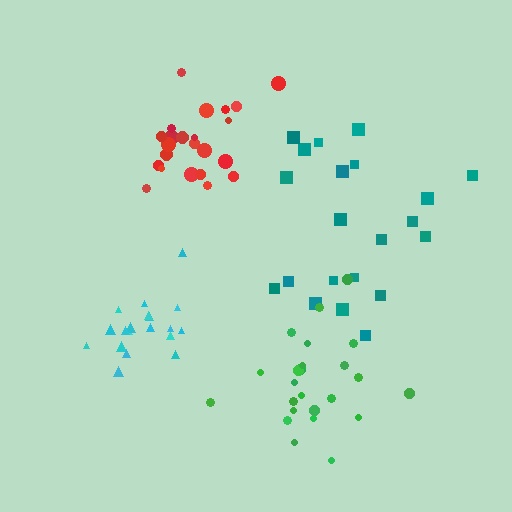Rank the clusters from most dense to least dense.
cyan, red, green, teal.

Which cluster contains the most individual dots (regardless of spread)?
Red (24).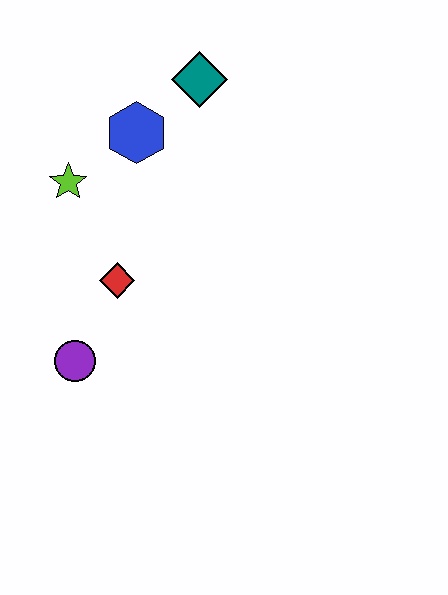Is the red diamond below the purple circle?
No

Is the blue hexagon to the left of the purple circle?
No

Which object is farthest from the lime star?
The purple circle is farthest from the lime star.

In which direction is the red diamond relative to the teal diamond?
The red diamond is below the teal diamond.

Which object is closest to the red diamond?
The purple circle is closest to the red diamond.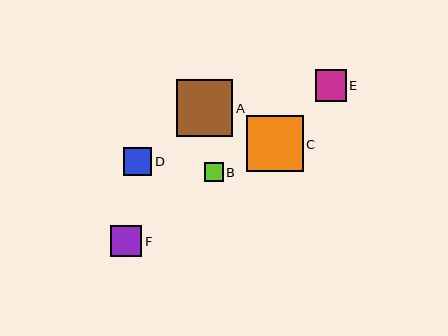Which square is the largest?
Square C is the largest with a size of approximately 56 pixels.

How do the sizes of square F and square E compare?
Square F and square E are approximately the same size.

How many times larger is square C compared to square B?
Square C is approximately 2.9 times the size of square B.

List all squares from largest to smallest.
From largest to smallest: C, A, F, E, D, B.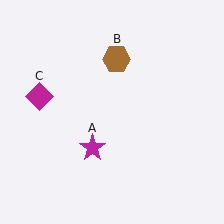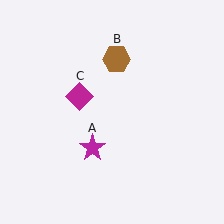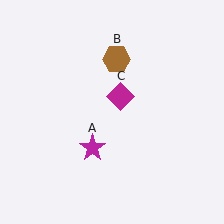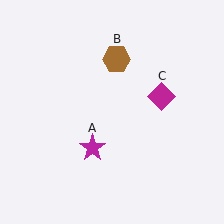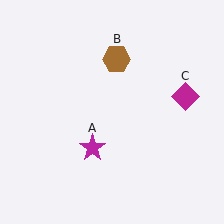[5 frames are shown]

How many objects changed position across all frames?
1 object changed position: magenta diamond (object C).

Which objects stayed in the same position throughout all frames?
Magenta star (object A) and brown hexagon (object B) remained stationary.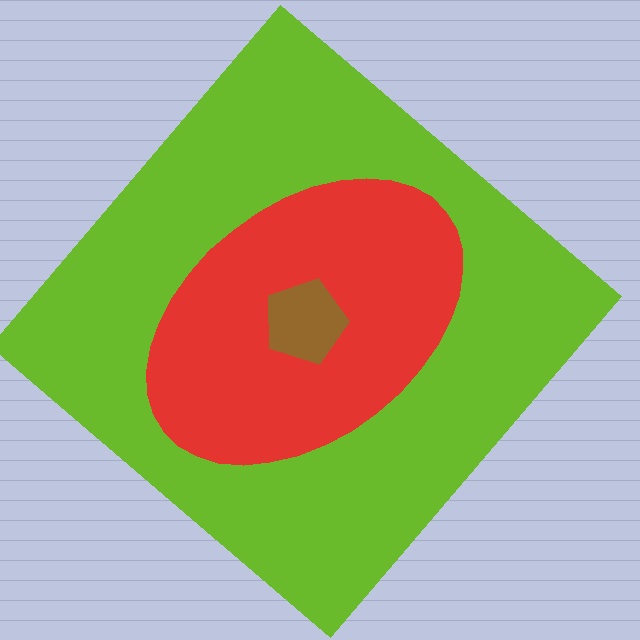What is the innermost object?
The brown pentagon.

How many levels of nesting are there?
3.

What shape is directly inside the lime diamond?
The red ellipse.